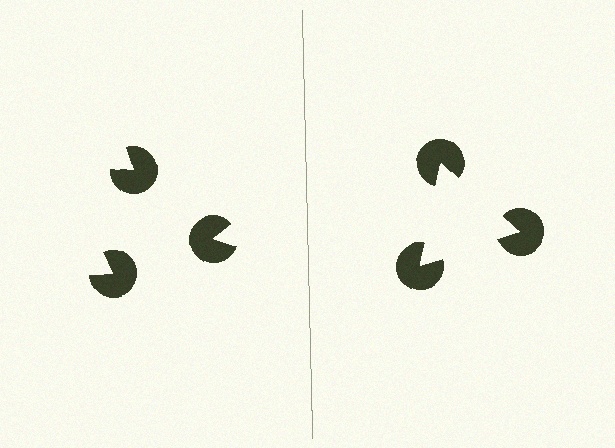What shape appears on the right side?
An illusory triangle.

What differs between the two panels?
The pac-man discs are positioned identically on both sides; only the wedge orientations differ. On the right they align to a triangle; on the left they are misaligned.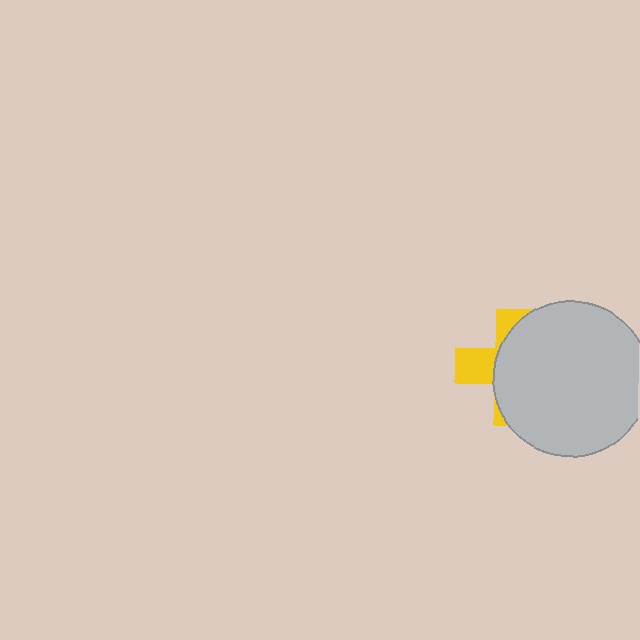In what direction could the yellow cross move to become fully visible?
The yellow cross could move left. That would shift it out from behind the light gray circle entirely.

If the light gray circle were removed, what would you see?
You would see the complete yellow cross.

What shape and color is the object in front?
The object in front is a light gray circle.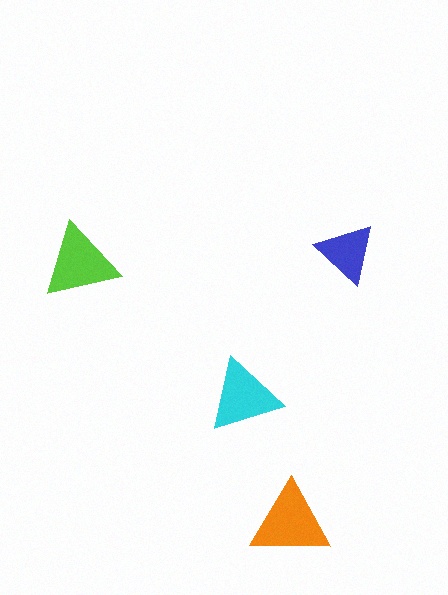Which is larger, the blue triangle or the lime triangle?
The lime one.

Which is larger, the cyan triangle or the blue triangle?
The cyan one.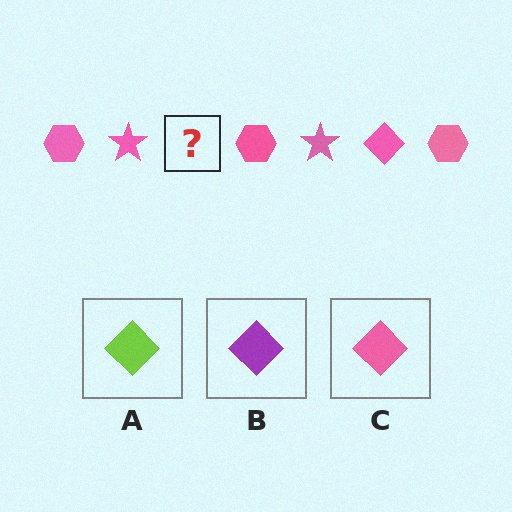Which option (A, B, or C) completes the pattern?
C.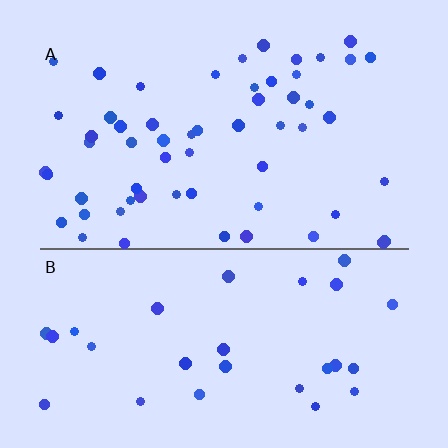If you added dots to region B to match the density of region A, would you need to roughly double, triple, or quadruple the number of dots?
Approximately double.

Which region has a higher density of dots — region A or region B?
A (the top).